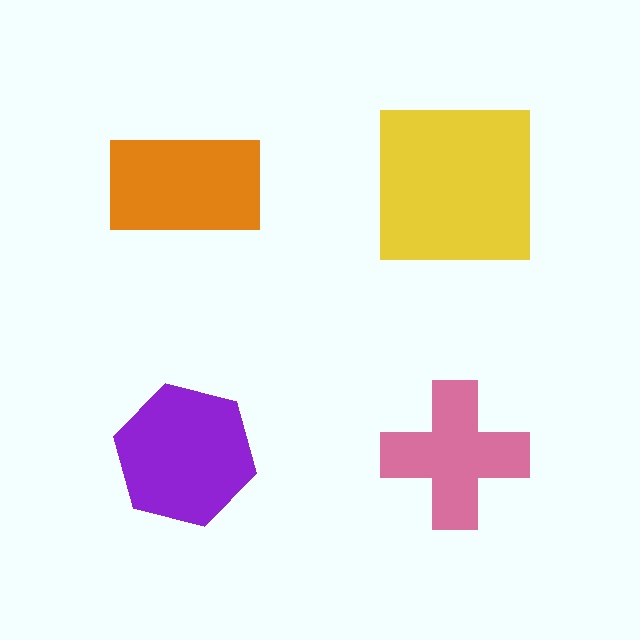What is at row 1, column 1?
An orange rectangle.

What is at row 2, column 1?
A purple hexagon.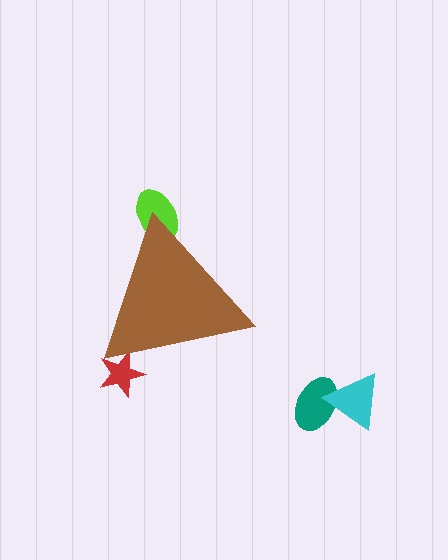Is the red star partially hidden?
Yes, the red star is partially hidden behind the brown triangle.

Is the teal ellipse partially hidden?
No, the teal ellipse is fully visible.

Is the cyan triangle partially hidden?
No, the cyan triangle is fully visible.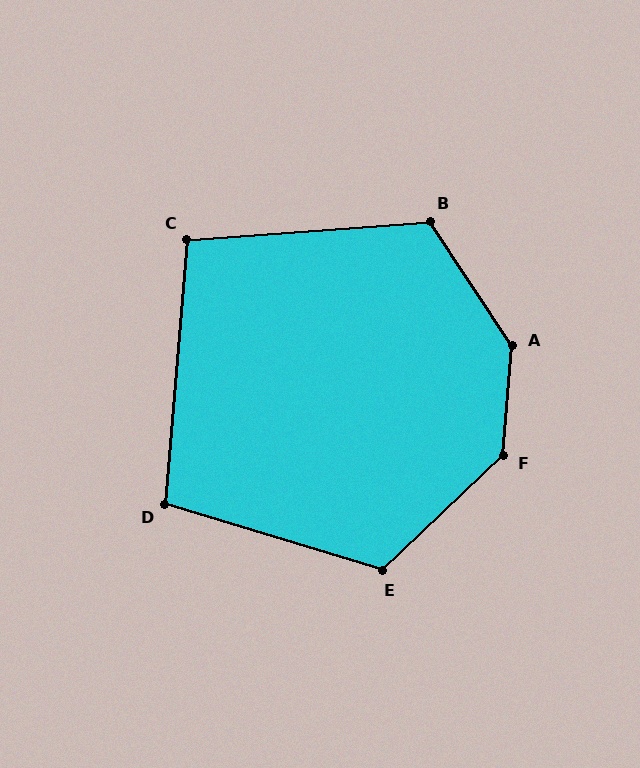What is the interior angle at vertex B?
Approximately 119 degrees (obtuse).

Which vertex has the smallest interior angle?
C, at approximately 99 degrees.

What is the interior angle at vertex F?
Approximately 139 degrees (obtuse).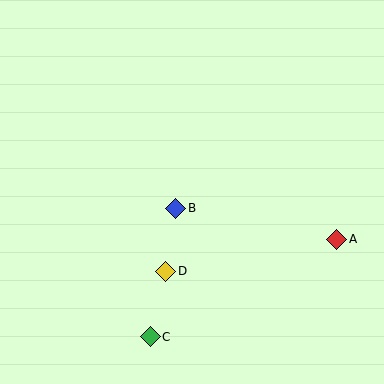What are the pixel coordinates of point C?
Point C is at (150, 337).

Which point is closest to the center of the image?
Point B at (176, 208) is closest to the center.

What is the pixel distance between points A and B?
The distance between A and B is 164 pixels.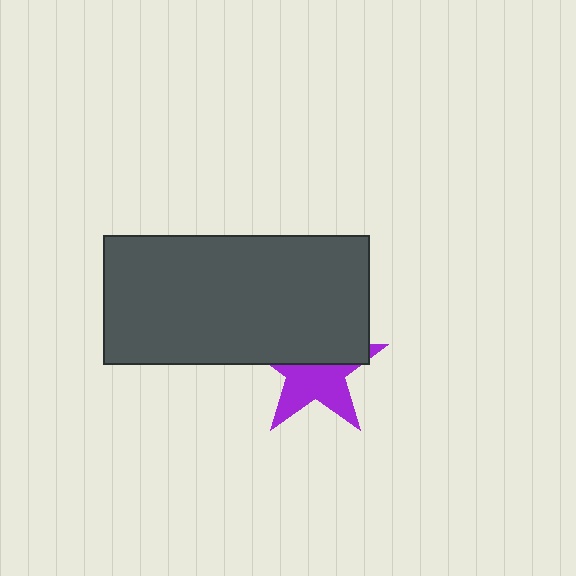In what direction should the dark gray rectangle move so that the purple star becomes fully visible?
The dark gray rectangle should move up. That is the shortest direction to clear the overlap and leave the purple star fully visible.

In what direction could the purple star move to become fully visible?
The purple star could move down. That would shift it out from behind the dark gray rectangle entirely.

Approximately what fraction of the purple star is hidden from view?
Roughly 49% of the purple star is hidden behind the dark gray rectangle.